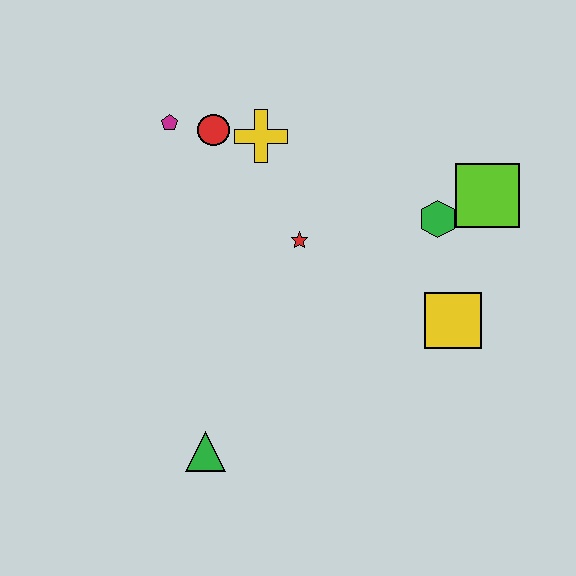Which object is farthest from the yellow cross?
The green triangle is farthest from the yellow cross.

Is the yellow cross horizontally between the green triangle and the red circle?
No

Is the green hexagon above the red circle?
No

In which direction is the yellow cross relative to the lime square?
The yellow cross is to the left of the lime square.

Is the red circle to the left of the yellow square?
Yes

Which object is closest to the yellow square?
The green hexagon is closest to the yellow square.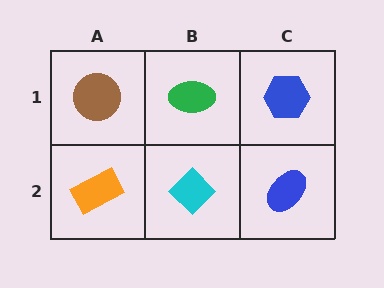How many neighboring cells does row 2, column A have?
2.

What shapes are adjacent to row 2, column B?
A green ellipse (row 1, column B), an orange rectangle (row 2, column A), a blue ellipse (row 2, column C).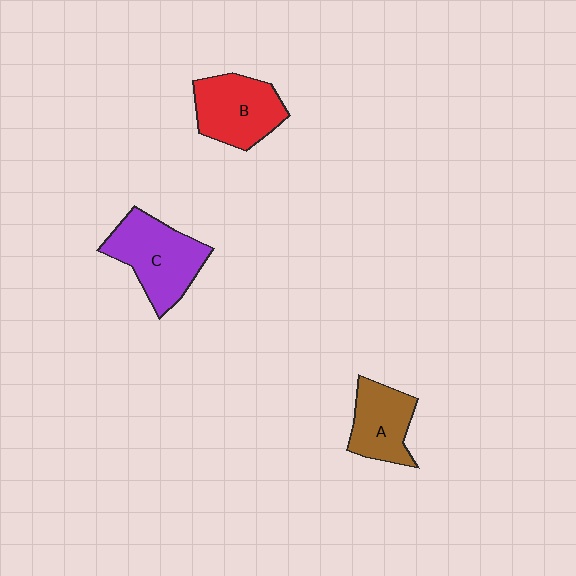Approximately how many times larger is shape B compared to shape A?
Approximately 1.2 times.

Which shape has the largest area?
Shape C (purple).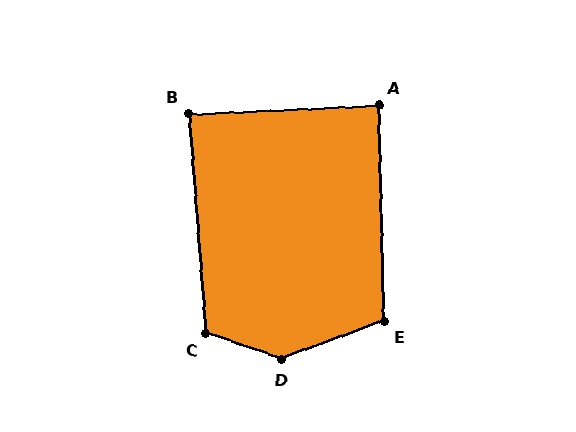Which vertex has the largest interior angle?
D, at approximately 141 degrees.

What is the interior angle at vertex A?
Approximately 89 degrees (approximately right).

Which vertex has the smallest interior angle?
B, at approximately 88 degrees.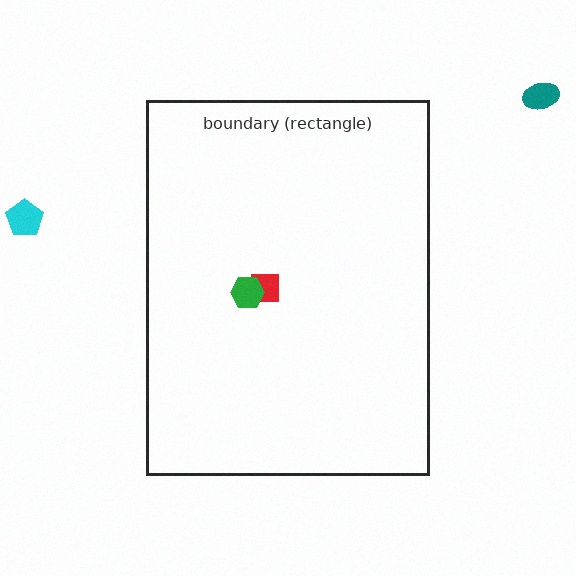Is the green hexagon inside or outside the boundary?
Inside.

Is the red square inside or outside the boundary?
Inside.